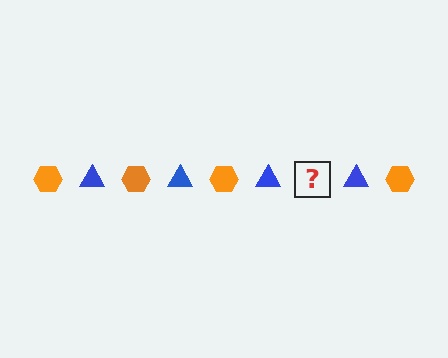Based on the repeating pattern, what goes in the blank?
The blank should be an orange hexagon.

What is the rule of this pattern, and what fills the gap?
The rule is that the pattern alternates between orange hexagon and blue triangle. The gap should be filled with an orange hexagon.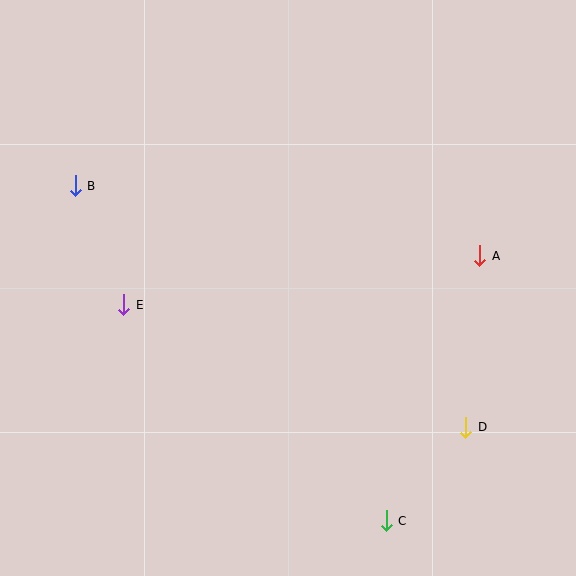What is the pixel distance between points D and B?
The distance between D and B is 459 pixels.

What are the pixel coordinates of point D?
Point D is at (466, 427).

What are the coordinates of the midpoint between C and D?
The midpoint between C and D is at (426, 474).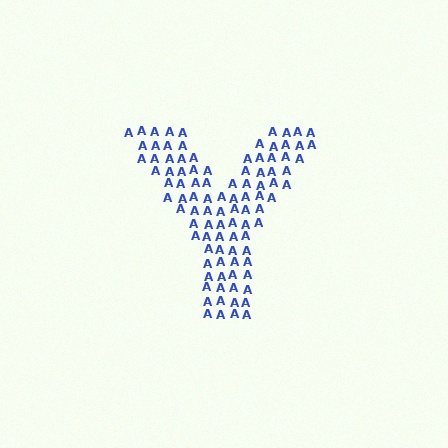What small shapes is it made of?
It is made of small letter A's.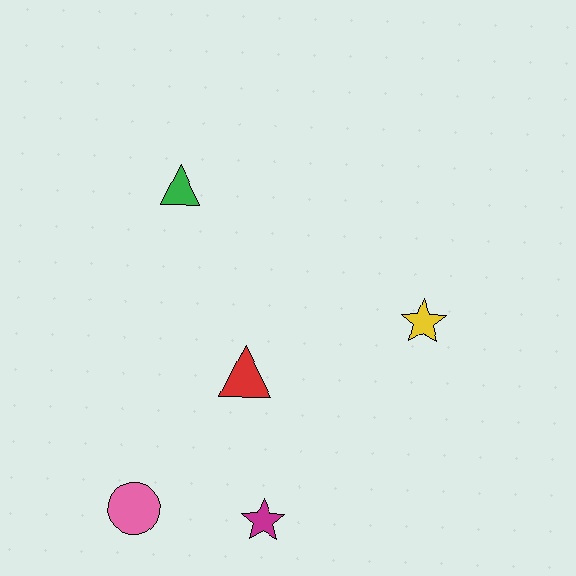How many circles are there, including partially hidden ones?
There is 1 circle.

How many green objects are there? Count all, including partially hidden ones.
There is 1 green object.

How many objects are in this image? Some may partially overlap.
There are 5 objects.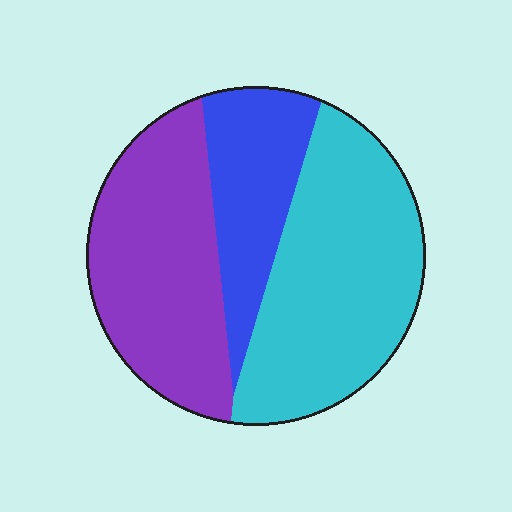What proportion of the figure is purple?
Purple takes up about three eighths (3/8) of the figure.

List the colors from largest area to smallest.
From largest to smallest: cyan, purple, blue.